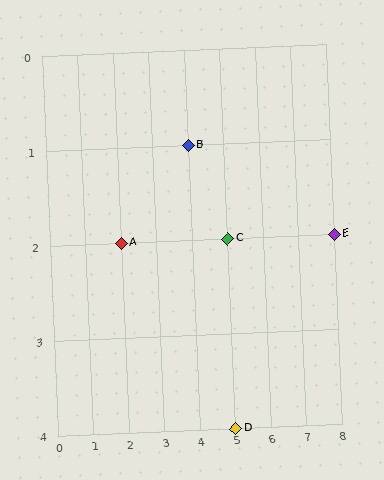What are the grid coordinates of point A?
Point A is at grid coordinates (2, 2).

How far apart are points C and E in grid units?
Points C and E are 3 columns apart.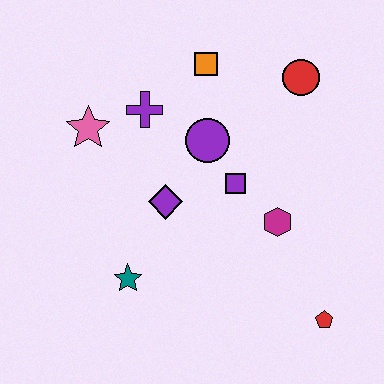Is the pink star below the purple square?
No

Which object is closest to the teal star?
The purple diamond is closest to the teal star.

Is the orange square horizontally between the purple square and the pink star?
Yes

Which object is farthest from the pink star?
The red pentagon is farthest from the pink star.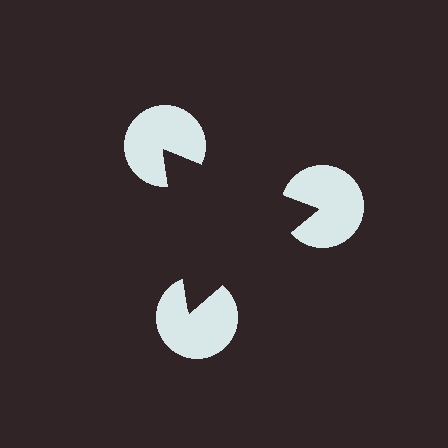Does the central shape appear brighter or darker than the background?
It typically appears slightly darker than the background, even though no actual brightness change is drawn.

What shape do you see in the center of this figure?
An illusory triangle — its edges are inferred from the aligned wedge cuts in the pac-man discs, not physically drawn.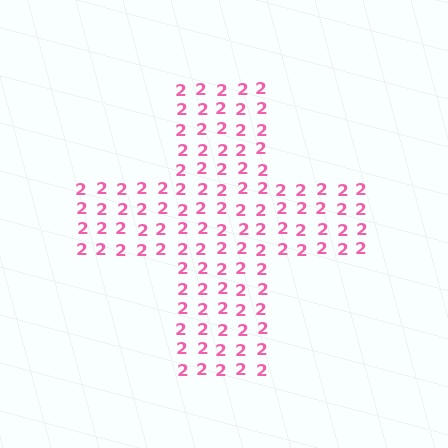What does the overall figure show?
The overall figure shows a cross.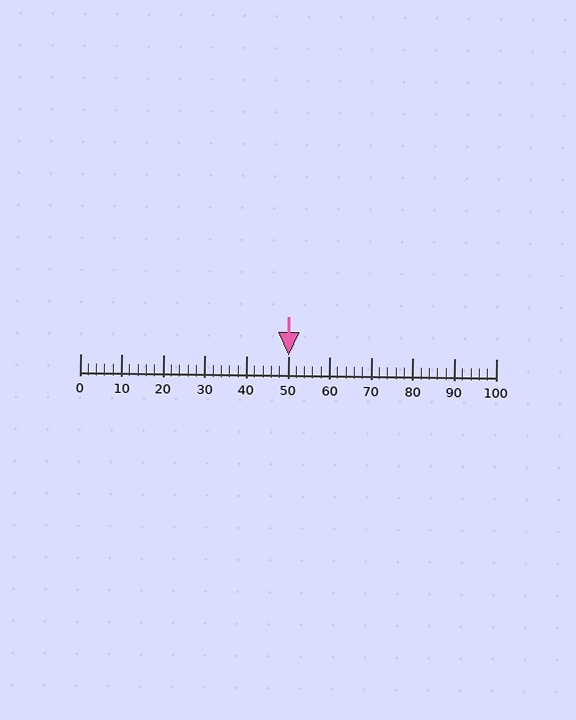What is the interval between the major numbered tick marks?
The major tick marks are spaced 10 units apart.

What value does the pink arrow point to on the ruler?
The pink arrow points to approximately 50.